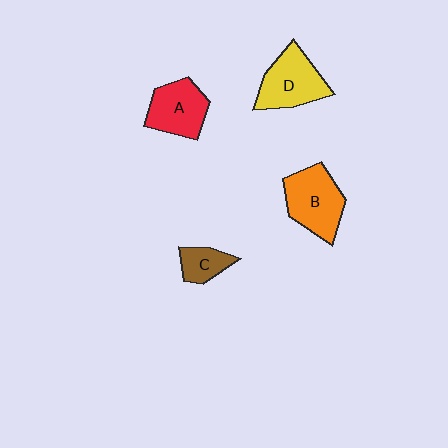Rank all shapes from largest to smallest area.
From largest to smallest: B (orange), D (yellow), A (red), C (brown).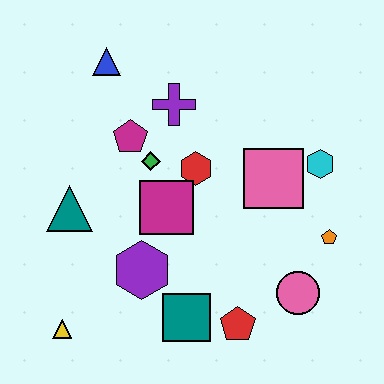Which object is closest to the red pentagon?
The teal square is closest to the red pentagon.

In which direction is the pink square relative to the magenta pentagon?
The pink square is to the right of the magenta pentagon.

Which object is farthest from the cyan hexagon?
The yellow triangle is farthest from the cyan hexagon.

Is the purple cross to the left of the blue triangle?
No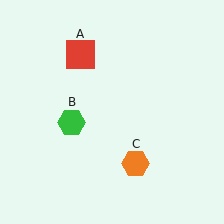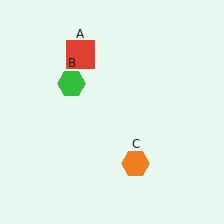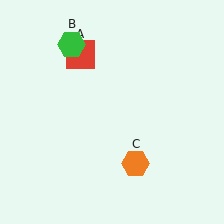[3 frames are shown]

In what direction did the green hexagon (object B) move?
The green hexagon (object B) moved up.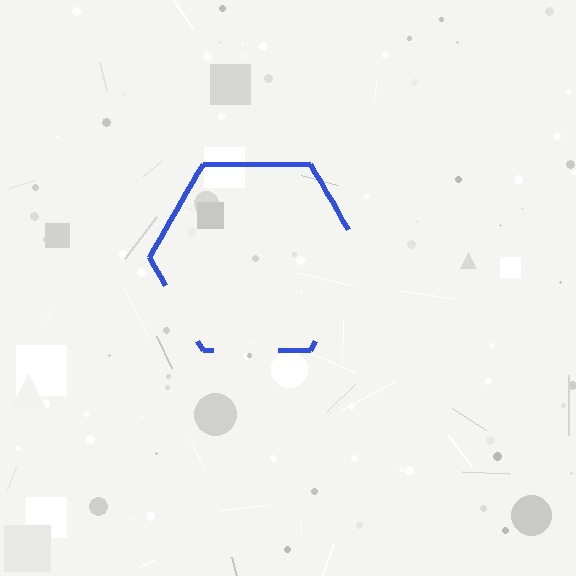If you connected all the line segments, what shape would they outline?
They would outline a hexagon.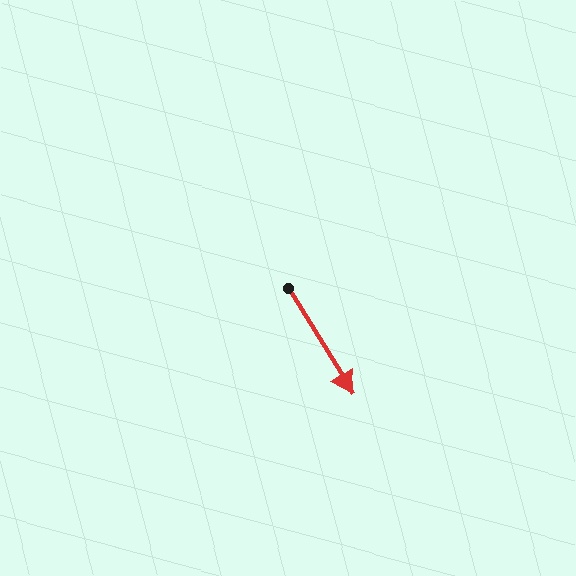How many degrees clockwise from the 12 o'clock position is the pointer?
Approximately 148 degrees.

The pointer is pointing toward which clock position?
Roughly 5 o'clock.